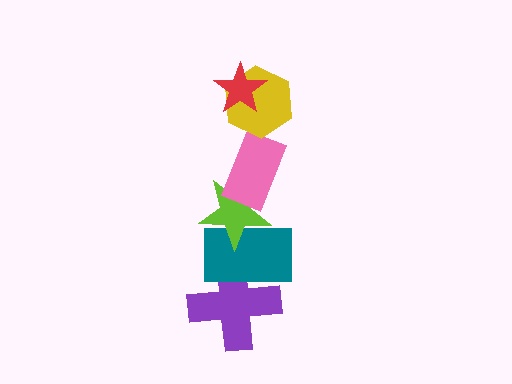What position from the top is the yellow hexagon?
The yellow hexagon is 2nd from the top.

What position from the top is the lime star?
The lime star is 4th from the top.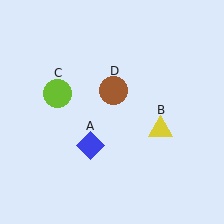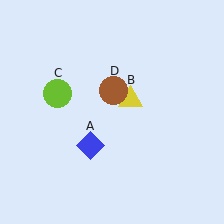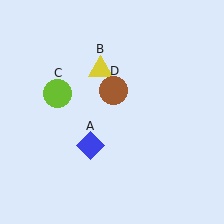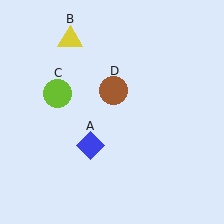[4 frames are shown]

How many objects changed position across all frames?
1 object changed position: yellow triangle (object B).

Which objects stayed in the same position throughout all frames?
Blue diamond (object A) and lime circle (object C) and brown circle (object D) remained stationary.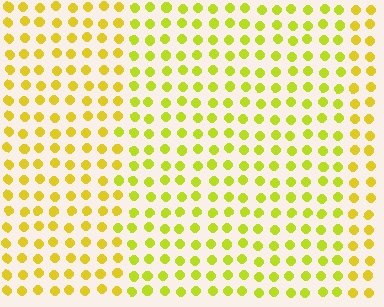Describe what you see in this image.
The image is filled with small yellow elements in a uniform arrangement. A rectangle-shaped region is visible where the elements are tinted to a slightly different hue, forming a subtle color boundary.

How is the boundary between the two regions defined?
The boundary is defined purely by a slight shift in hue (about 19 degrees). Spacing, size, and orientation are identical on both sides.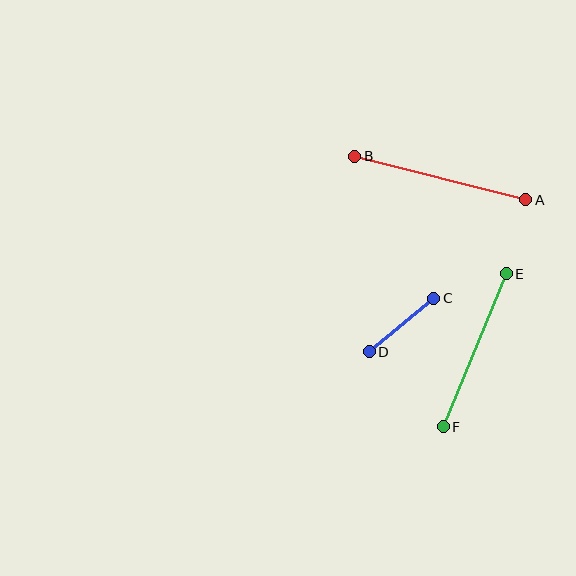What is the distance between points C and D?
The distance is approximately 84 pixels.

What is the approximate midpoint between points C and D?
The midpoint is at approximately (402, 325) pixels.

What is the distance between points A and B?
The distance is approximately 177 pixels.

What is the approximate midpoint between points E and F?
The midpoint is at approximately (475, 350) pixels.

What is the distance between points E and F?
The distance is approximately 165 pixels.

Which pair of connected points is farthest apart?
Points A and B are farthest apart.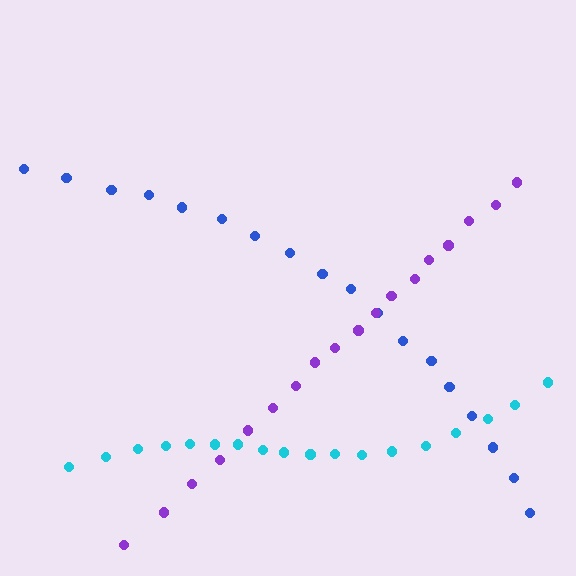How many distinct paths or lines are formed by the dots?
There are 3 distinct paths.